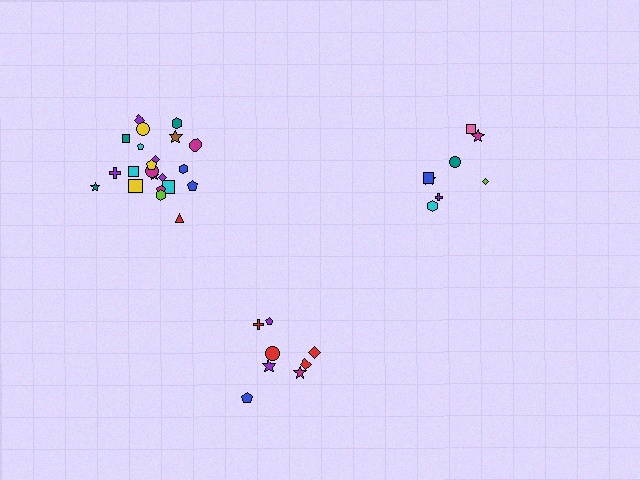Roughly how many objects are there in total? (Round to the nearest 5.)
Roughly 40 objects in total.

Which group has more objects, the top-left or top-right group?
The top-left group.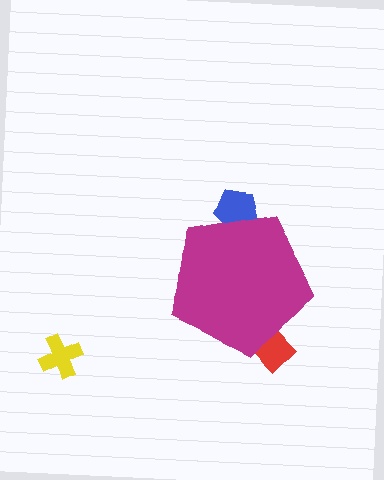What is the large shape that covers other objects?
A magenta pentagon.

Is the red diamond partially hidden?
Yes, the red diamond is partially hidden behind the magenta pentagon.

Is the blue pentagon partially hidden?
Yes, the blue pentagon is partially hidden behind the magenta pentagon.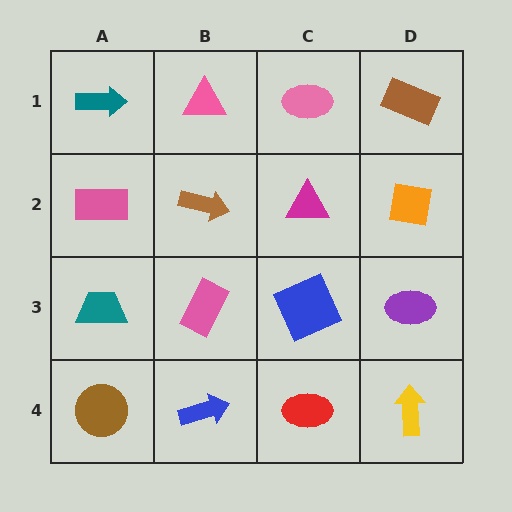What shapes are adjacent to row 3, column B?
A brown arrow (row 2, column B), a blue arrow (row 4, column B), a teal trapezoid (row 3, column A), a blue square (row 3, column C).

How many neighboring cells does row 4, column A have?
2.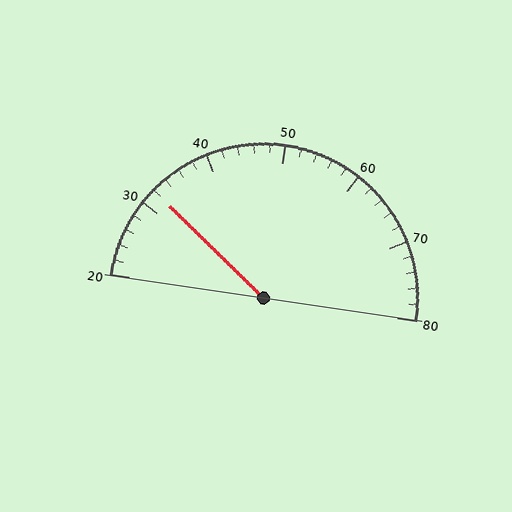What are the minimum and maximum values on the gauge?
The gauge ranges from 20 to 80.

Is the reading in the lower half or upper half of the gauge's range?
The reading is in the lower half of the range (20 to 80).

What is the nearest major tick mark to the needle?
The nearest major tick mark is 30.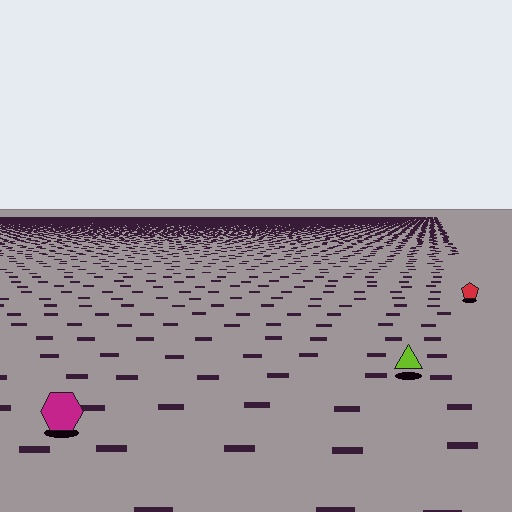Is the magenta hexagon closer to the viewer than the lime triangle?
Yes. The magenta hexagon is closer — you can tell from the texture gradient: the ground texture is coarser near it.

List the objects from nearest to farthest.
From nearest to farthest: the magenta hexagon, the lime triangle, the red pentagon.